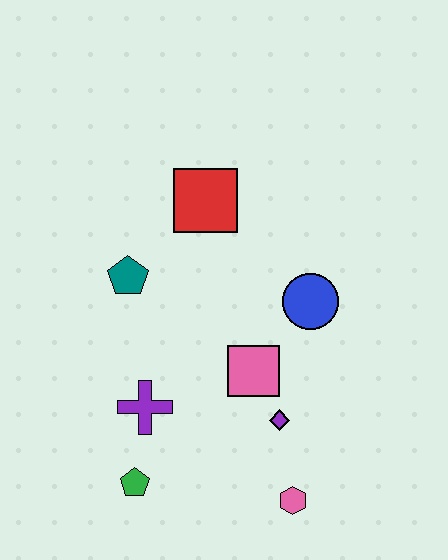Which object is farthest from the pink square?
The red square is farthest from the pink square.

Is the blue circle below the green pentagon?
No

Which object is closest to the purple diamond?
The pink square is closest to the purple diamond.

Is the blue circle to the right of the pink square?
Yes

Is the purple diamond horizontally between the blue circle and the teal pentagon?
Yes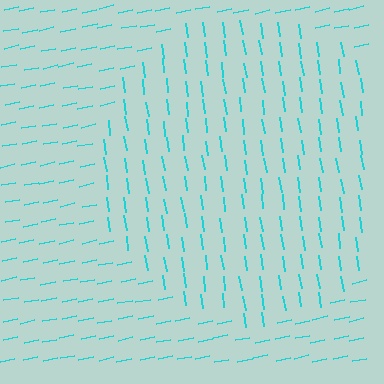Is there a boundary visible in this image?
Yes, there is a texture boundary formed by a change in line orientation.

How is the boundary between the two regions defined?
The boundary is defined purely by a change in line orientation (approximately 87 degrees difference). All lines are the same color and thickness.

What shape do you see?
I see a circle.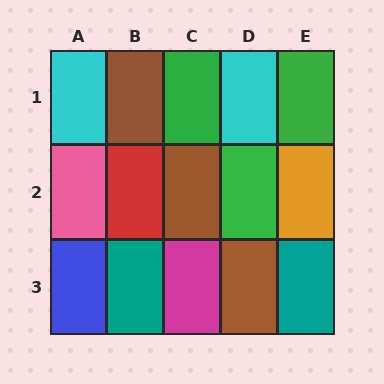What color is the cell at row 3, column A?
Blue.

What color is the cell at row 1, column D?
Cyan.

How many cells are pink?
1 cell is pink.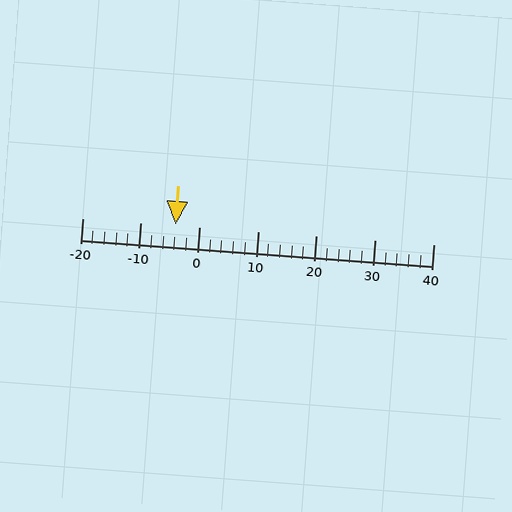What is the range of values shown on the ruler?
The ruler shows values from -20 to 40.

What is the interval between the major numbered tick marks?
The major tick marks are spaced 10 units apart.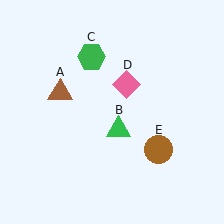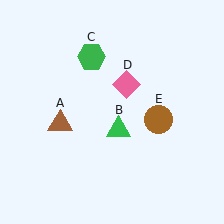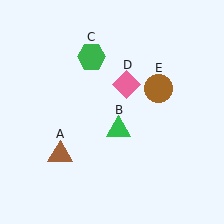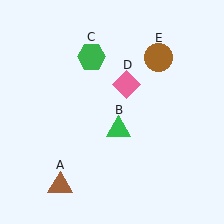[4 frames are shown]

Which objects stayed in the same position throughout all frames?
Green triangle (object B) and green hexagon (object C) and pink diamond (object D) remained stationary.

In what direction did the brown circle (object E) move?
The brown circle (object E) moved up.